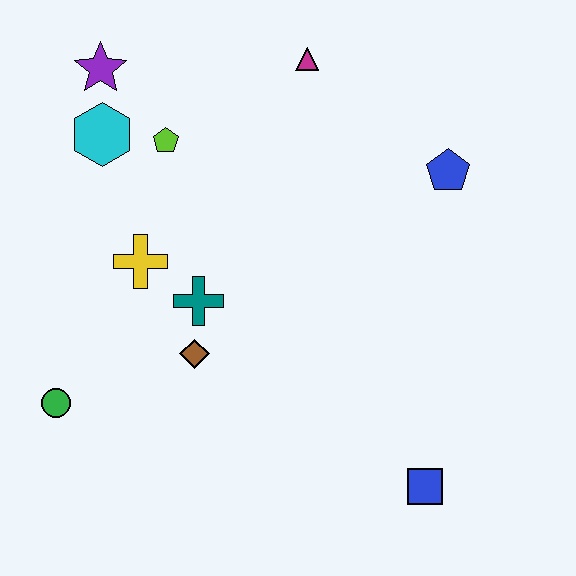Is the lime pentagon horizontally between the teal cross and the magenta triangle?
No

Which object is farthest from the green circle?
The blue pentagon is farthest from the green circle.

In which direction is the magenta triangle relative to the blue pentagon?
The magenta triangle is to the left of the blue pentagon.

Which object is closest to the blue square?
The brown diamond is closest to the blue square.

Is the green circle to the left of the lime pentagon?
Yes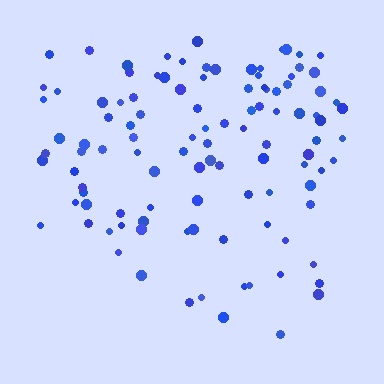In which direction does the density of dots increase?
From bottom to top, with the top side densest.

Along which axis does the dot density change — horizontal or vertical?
Vertical.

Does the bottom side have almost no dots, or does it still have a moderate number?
Still a moderate number, just noticeably fewer than the top.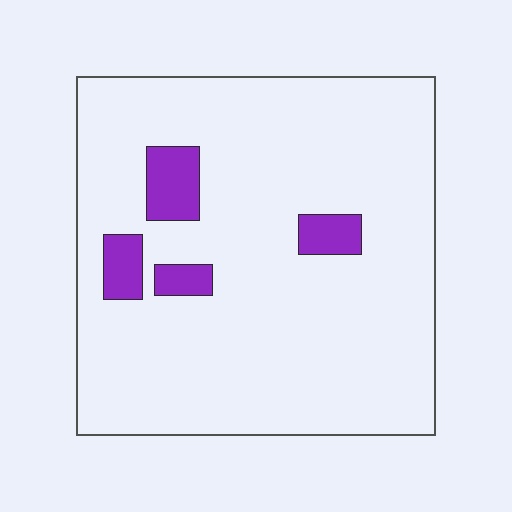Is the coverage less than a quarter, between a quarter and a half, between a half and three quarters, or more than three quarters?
Less than a quarter.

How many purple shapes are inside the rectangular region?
4.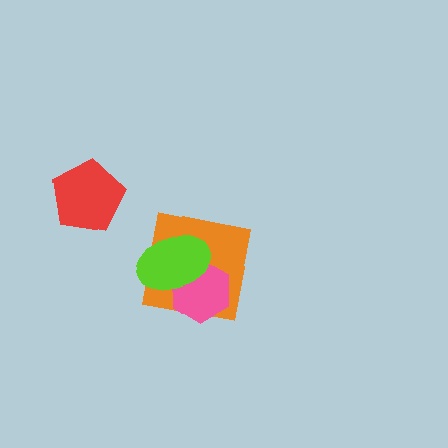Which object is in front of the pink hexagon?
The lime ellipse is in front of the pink hexagon.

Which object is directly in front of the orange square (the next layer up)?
The pink hexagon is directly in front of the orange square.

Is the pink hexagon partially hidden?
Yes, it is partially covered by another shape.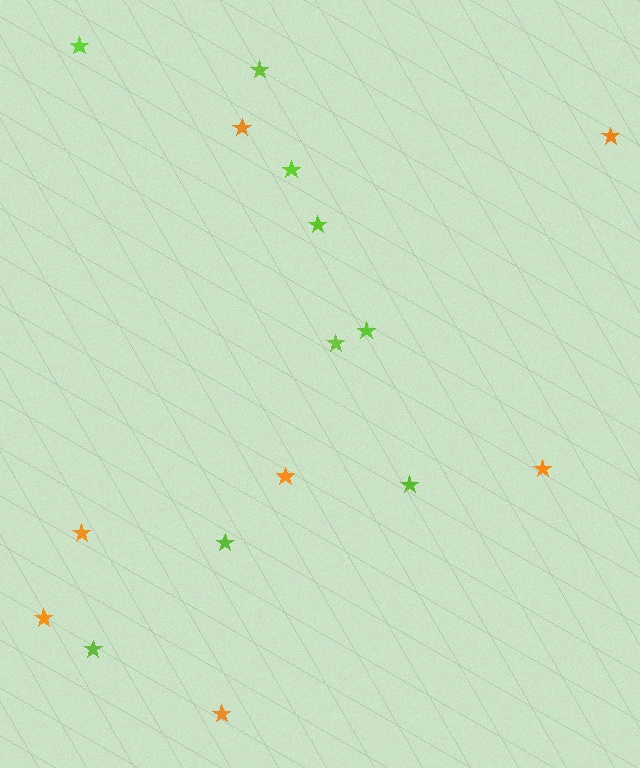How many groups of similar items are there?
There are 2 groups: one group of orange stars (7) and one group of lime stars (9).